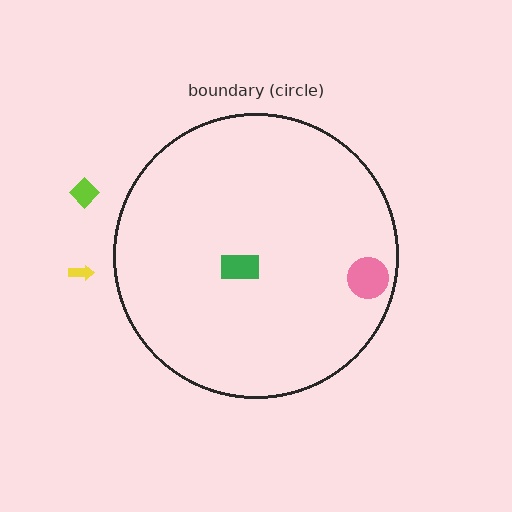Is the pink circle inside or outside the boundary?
Inside.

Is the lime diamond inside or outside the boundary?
Outside.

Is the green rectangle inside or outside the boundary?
Inside.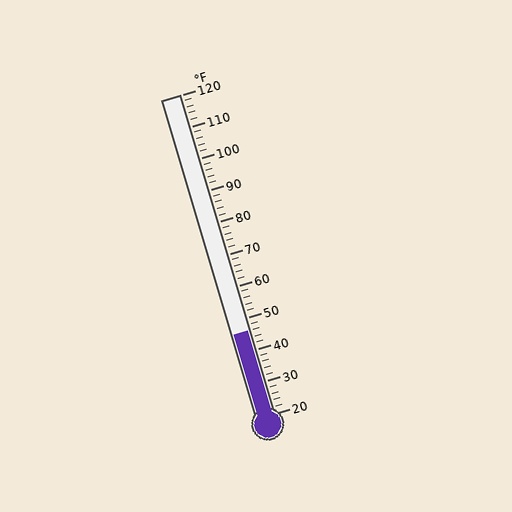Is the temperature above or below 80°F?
The temperature is below 80°F.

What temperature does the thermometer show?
The thermometer shows approximately 46°F.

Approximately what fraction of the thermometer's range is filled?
The thermometer is filled to approximately 25% of its range.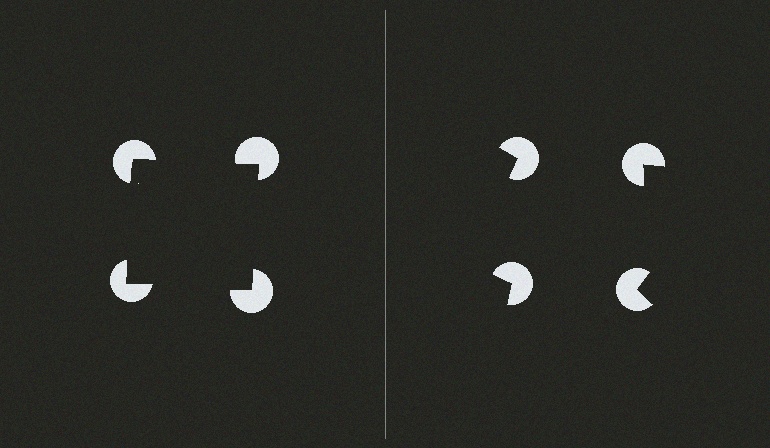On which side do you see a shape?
An illusory square appears on the left side. On the right side the wedge cuts are rotated, so no coherent shape forms.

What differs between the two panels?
The pac-man discs are positioned identically on both sides; only the wedge orientations differ. On the left they align to a square; on the right they are misaligned.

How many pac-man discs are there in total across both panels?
8 — 4 on each side.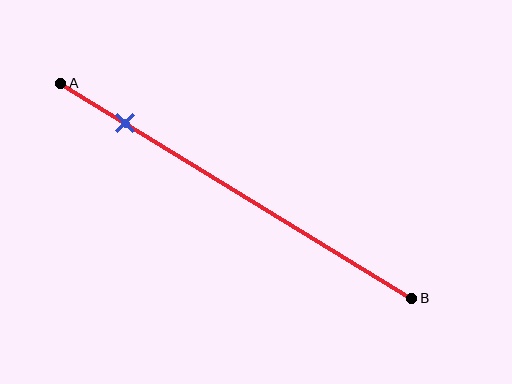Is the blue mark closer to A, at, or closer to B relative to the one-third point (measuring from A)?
The blue mark is closer to point A than the one-third point of segment AB.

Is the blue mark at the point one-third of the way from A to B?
No, the mark is at about 20% from A, not at the 33% one-third point.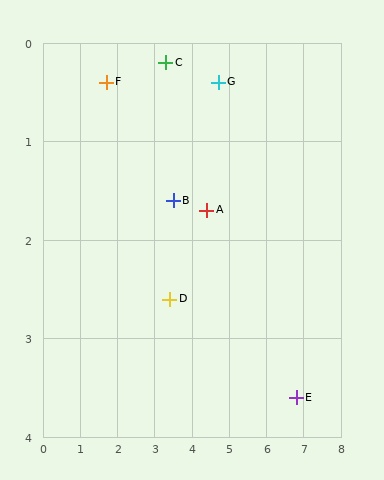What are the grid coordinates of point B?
Point B is at approximately (3.5, 1.6).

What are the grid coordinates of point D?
Point D is at approximately (3.4, 2.6).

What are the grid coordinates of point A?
Point A is at approximately (4.4, 1.7).